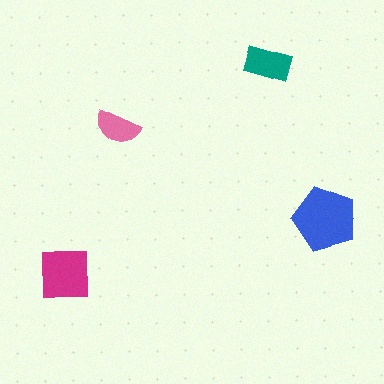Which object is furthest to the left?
The magenta square is leftmost.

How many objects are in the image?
There are 4 objects in the image.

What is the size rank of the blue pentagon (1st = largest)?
1st.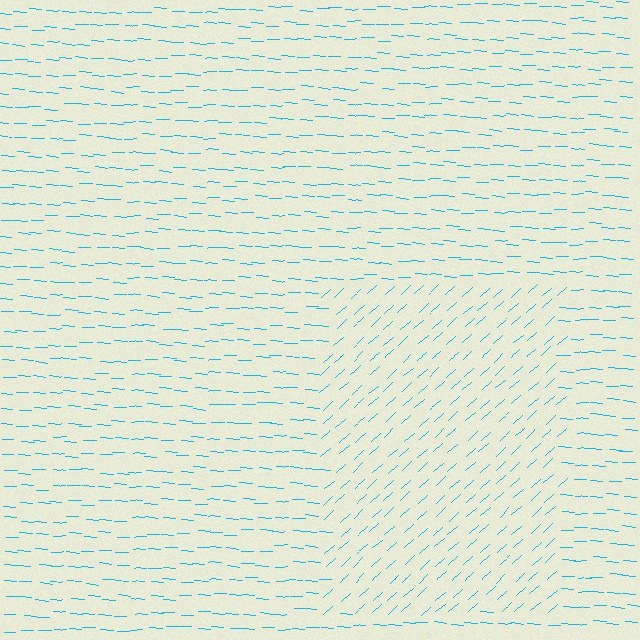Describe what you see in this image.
The image is filled with small cyan line segments. A rectangle region in the image has lines oriented differently from the surrounding lines, creating a visible texture boundary.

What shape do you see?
I see a rectangle.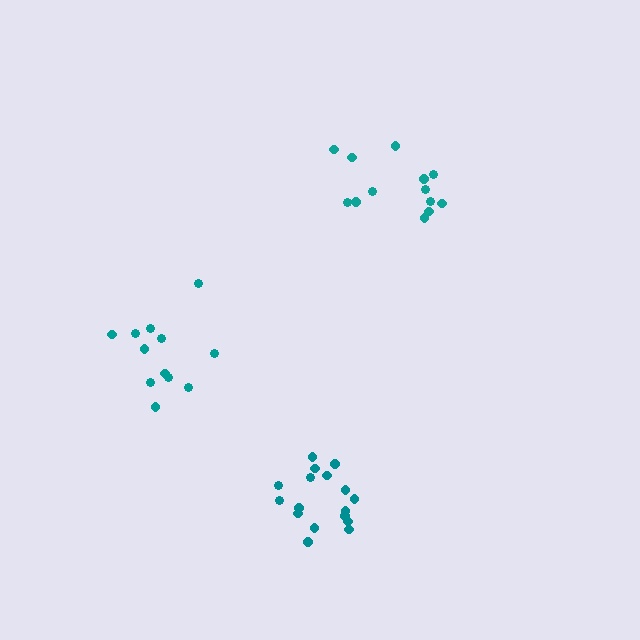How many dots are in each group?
Group 1: 13 dots, Group 2: 17 dots, Group 3: 12 dots (42 total).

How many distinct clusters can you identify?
There are 3 distinct clusters.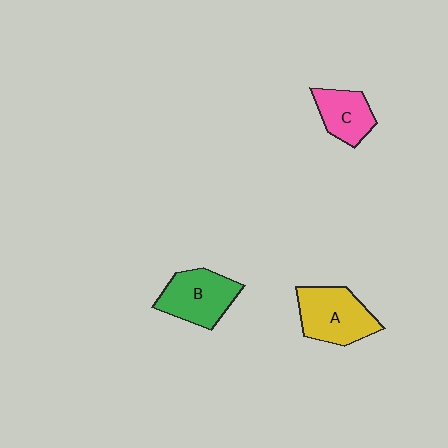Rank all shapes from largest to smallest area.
From largest to smallest: A (yellow), B (green), C (pink).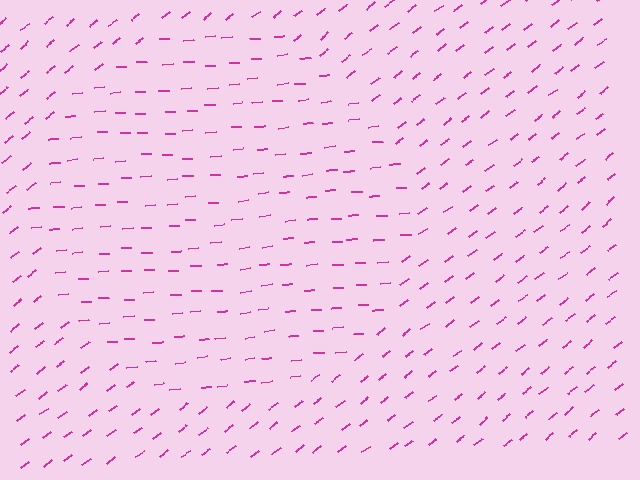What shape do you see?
I see a circle.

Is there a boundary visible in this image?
Yes, there is a texture boundary formed by a change in line orientation.